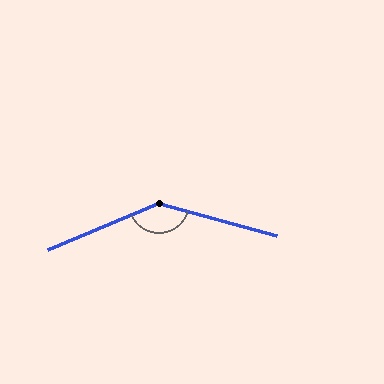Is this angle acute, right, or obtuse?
It is obtuse.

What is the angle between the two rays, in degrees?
Approximately 142 degrees.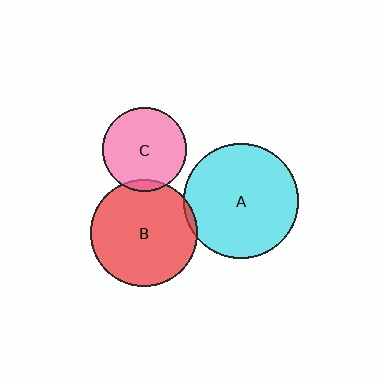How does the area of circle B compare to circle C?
Approximately 1.6 times.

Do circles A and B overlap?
Yes.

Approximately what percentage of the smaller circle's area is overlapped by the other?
Approximately 5%.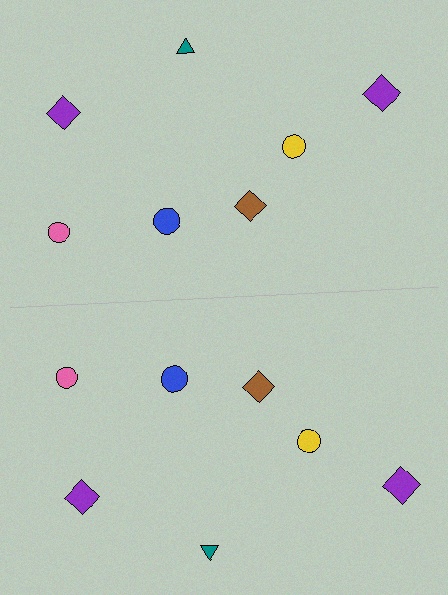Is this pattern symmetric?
Yes, this pattern has bilateral (reflection) symmetry.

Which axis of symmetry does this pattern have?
The pattern has a horizontal axis of symmetry running through the center of the image.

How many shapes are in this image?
There are 14 shapes in this image.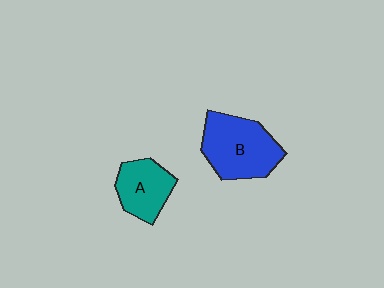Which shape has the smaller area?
Shape A (teal).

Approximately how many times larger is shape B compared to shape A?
Approximately 1.5 times.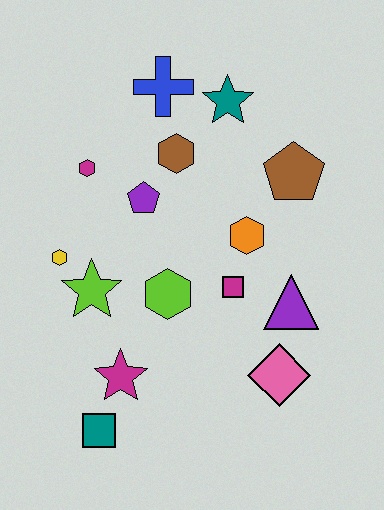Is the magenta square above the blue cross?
No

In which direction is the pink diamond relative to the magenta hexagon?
The pink diamond is below the magenta hexagon.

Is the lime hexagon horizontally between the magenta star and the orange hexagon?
Yes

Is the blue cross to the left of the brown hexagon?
Yes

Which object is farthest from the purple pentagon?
The teal square is farthest from the purple pentagon.